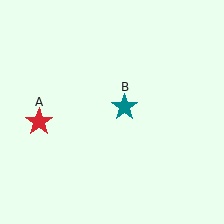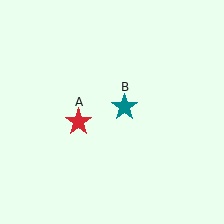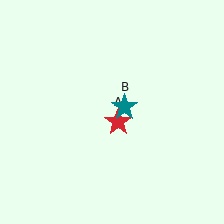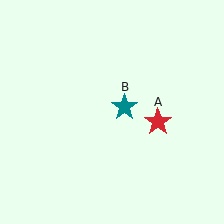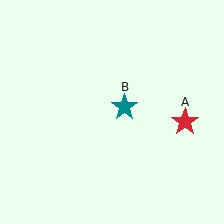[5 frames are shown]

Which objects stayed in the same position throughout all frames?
Teal star (object B) remained stationary.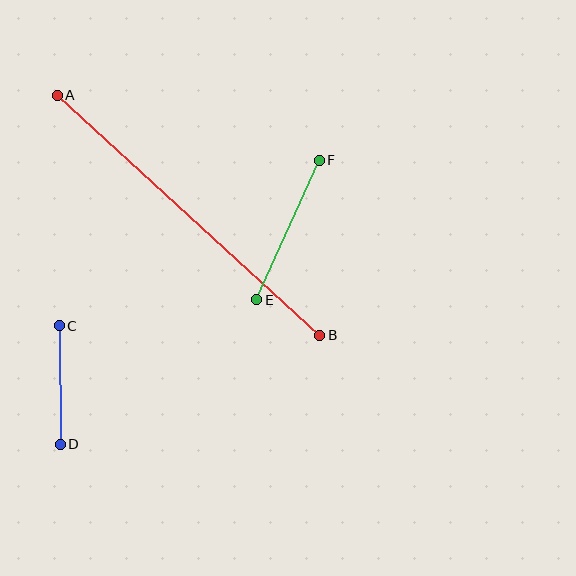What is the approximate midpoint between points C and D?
The midpoint is at approximately (60, 385) pixels.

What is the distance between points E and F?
The distance is approximately 153 pixels.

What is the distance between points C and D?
The distance is approximately 119 pixels.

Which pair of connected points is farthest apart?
Points A and B are farthest apart.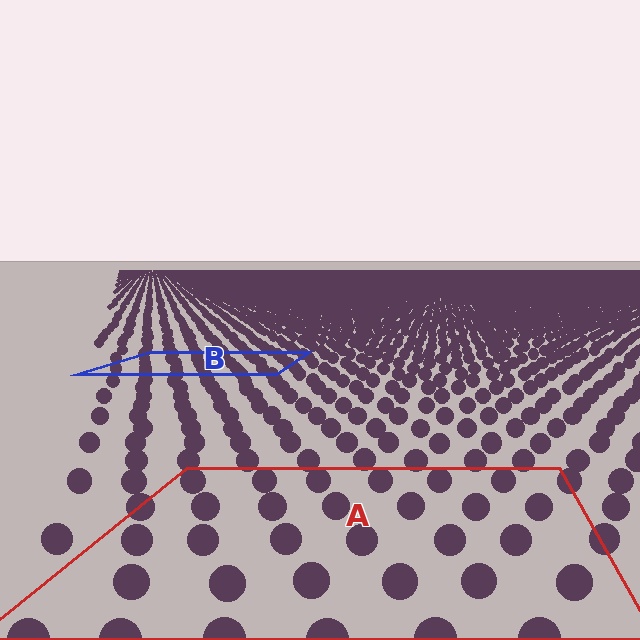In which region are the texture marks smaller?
The texture marks are smaller in region B, because it is farther away.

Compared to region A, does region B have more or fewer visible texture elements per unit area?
Region B has more texture elements per unit area — they are packed more densely because it is farther away.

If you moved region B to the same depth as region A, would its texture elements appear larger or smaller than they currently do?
They would appear larger. At a closer depth, the same texture elements are projected at a bigger on-screen size.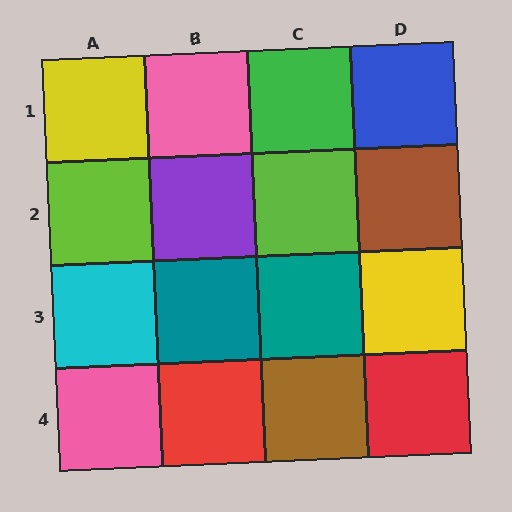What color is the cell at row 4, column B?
Red.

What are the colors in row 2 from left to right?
Lime, purple, lime, brown.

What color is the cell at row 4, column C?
Brown.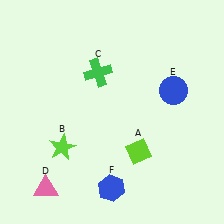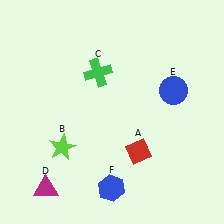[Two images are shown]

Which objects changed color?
A changed from lime to red. D changed from pink to magenta.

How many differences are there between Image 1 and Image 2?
There are 2 differences between the two images.